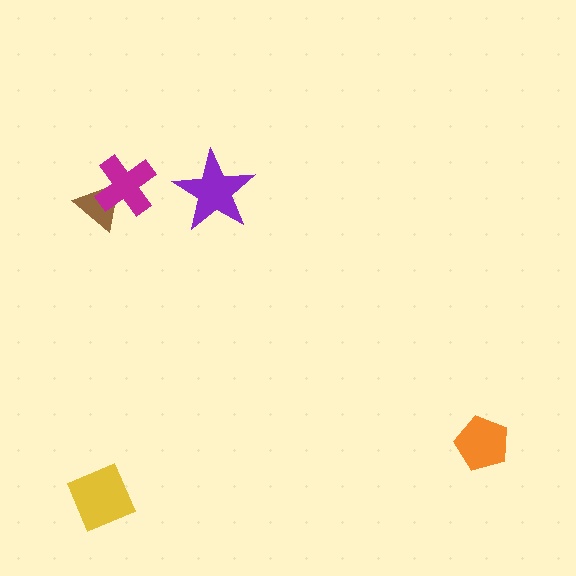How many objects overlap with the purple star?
0 objects overlap with the purple star.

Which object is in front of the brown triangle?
The magenta cross is in front of the brown triangle.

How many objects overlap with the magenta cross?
1 object overlaps with the magenta cross.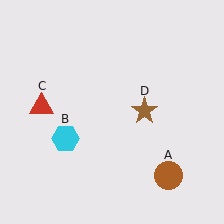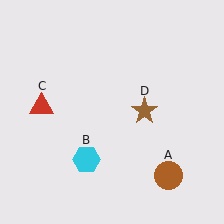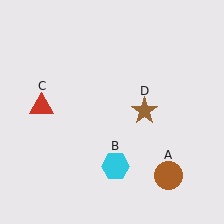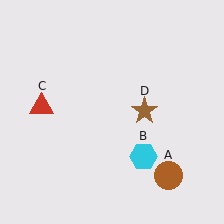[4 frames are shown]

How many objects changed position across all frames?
1 object changed position: cyan hexagon (object B).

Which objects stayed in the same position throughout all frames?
Brown circle (object A) and red triangle (object C) and brown star (object D) remained stationary.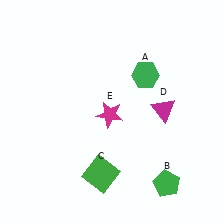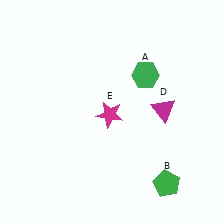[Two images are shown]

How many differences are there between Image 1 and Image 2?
There is 1 difference between the two images.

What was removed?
The green square (C) was removed in Image 2.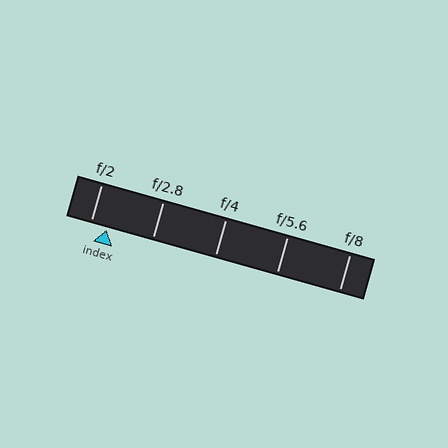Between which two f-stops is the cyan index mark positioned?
The index mark is between f/2 and f/2.8.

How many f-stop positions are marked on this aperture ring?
There are 5 f-stop positions marked.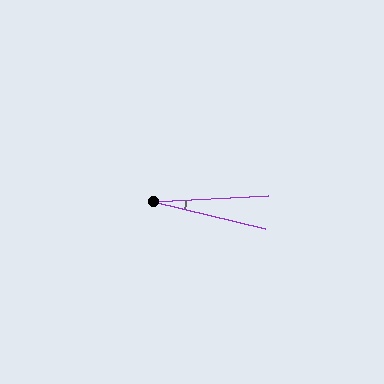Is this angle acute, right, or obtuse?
It is acute.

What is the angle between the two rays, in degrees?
Approximately 17 degrees.